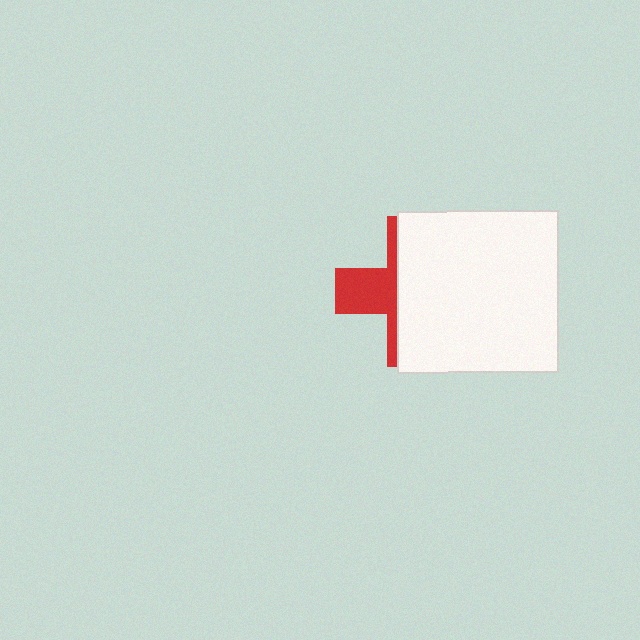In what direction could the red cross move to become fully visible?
The red cross could move left. That would shift it out from behind the white square entirely.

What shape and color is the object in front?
The object in front is a white square.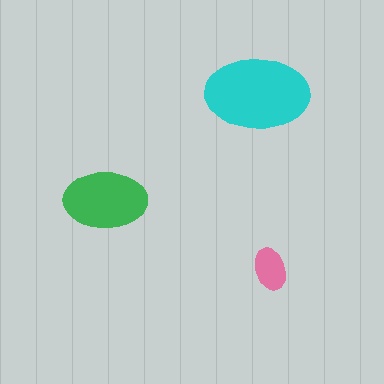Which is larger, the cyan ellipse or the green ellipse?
The cyan one.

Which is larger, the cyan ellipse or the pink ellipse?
The cyan one.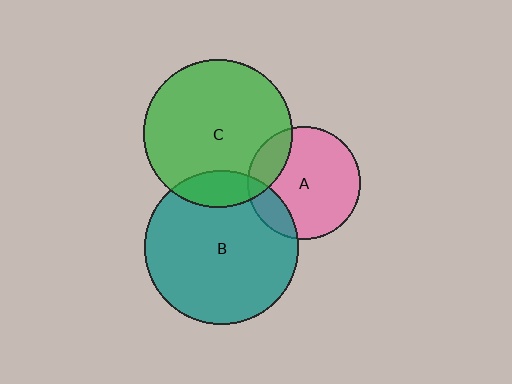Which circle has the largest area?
Circle B (teal).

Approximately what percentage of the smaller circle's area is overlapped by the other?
Approximately 20%.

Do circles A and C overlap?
Yes.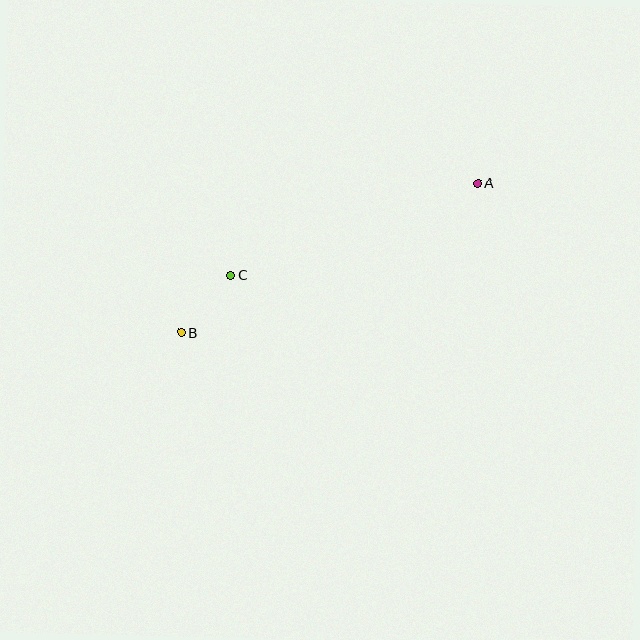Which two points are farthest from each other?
Points A and B are farthest from each other.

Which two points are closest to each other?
Points B and C are closest to each other.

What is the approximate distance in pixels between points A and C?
The distance between A and C is approximately 264 pixels.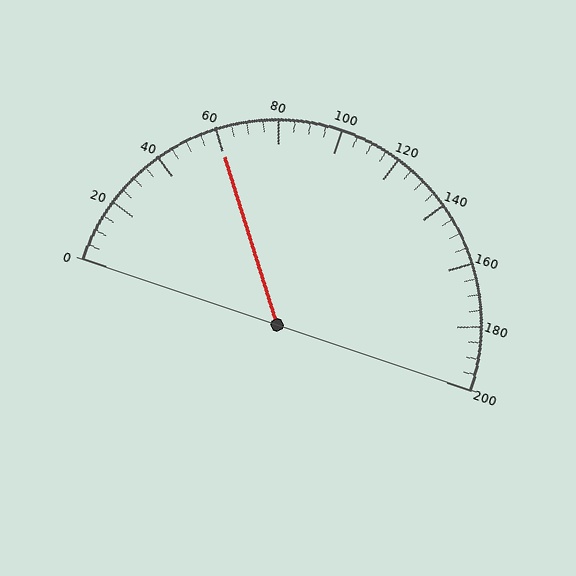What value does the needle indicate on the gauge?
The needle indicates approximately 60.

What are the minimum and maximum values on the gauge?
The gauge ranges from 0 to 200.